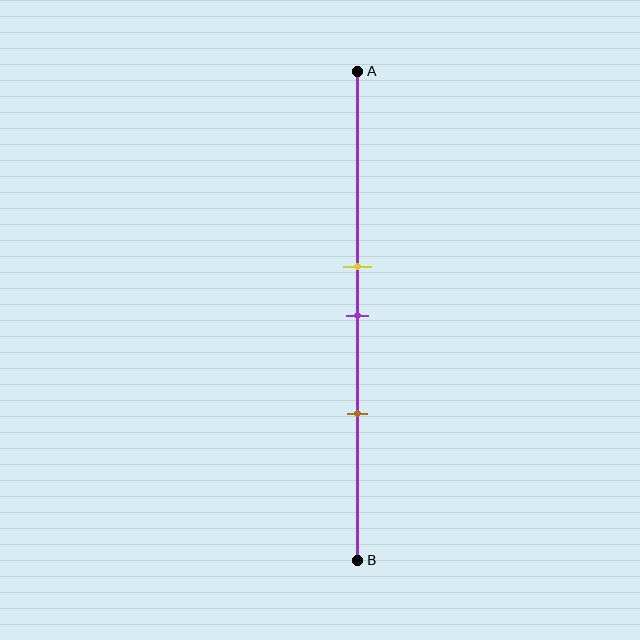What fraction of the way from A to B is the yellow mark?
The yellow mark is approximately 40% (0.4) of the way from A to B.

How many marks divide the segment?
There are 3 marks dividing the segment.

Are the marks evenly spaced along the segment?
Yes, the marks are approximately evenly spaced.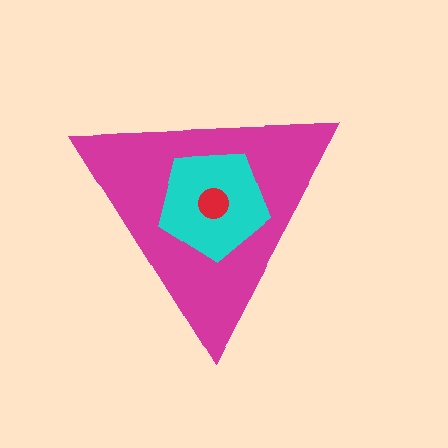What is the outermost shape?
The magenta triangle.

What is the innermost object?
The red circle.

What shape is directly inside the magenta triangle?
The cyan pentagon.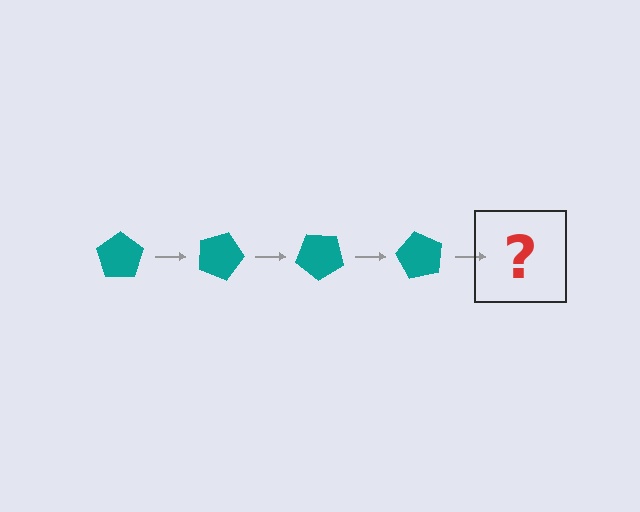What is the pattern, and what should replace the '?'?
The pattern is that the pentagon rotates 20 degrees each step. The '?' should be a teal pentagon rotated 80 degrees.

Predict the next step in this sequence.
The next step is a teal pentagon rotated 80 degrees.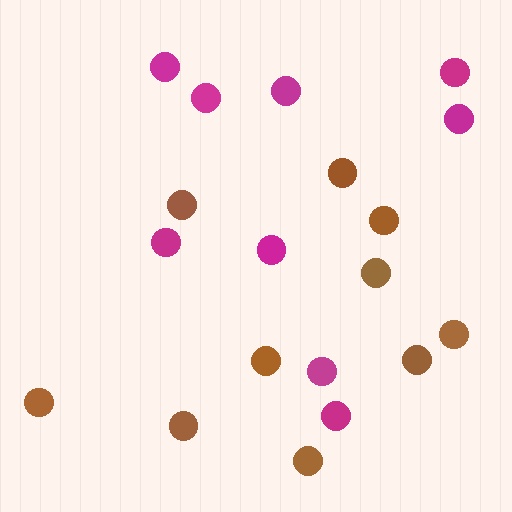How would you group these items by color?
There are 2 groups: one group of magenta circles (9) and one group of brown circles (10).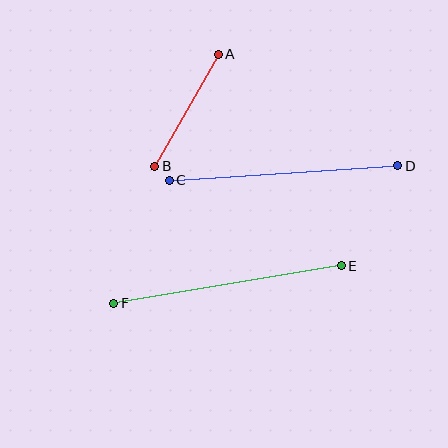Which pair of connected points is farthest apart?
Points E and F are farthest apart.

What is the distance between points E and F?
The distance is approximately 231 pixels.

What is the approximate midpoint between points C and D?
The midpoint is at approximately (284, 173) pixels.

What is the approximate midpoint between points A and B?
The midpoint is at approximately (186, 110) pixels.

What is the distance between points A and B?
The distance is approximately 128 pixels.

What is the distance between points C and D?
The distance is approximately 229 pixels.